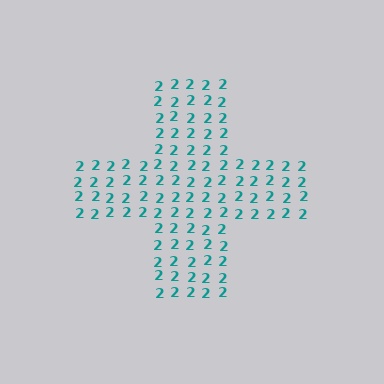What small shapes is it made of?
It is made of small digit 2's.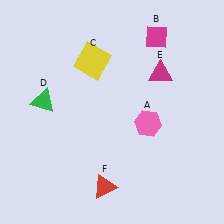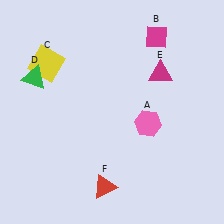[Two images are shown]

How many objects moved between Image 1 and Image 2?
2 objects moved between the two images.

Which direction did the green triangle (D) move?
The green triangle (D) moved up.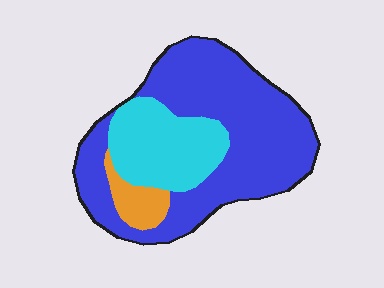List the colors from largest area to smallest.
From largest to smallest: blue, cyan, orange.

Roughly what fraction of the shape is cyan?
Cyan covers roughly 25% of the shape.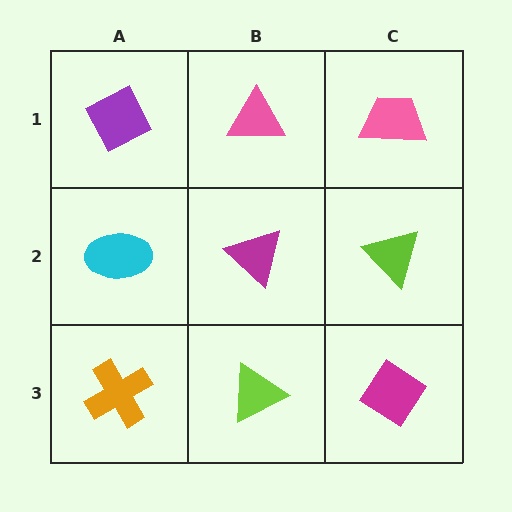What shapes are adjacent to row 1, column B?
A magenta triangle (row 2, column B), a purple diamond (row 1, column A), a pink trapezoid (row 1, column C).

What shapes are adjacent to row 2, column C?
A pink trapezoid (row 1, column C), a magenta diamond (row 3, column C), a magenta triangle (row 2, column B).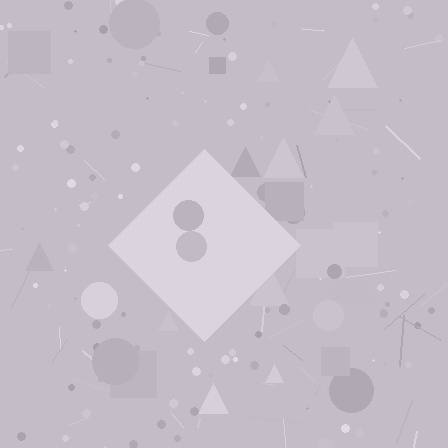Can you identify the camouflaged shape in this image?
The camouflaged shape is a diamond.